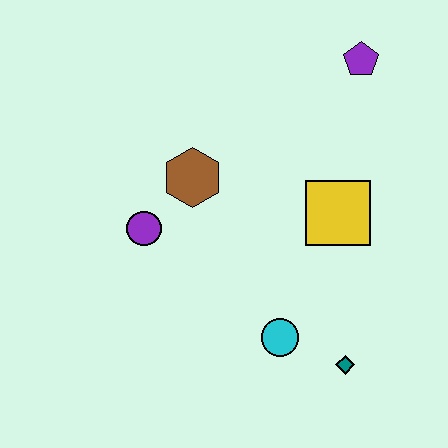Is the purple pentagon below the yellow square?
No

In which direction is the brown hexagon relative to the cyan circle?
The brown hexagon is above the cyan circle.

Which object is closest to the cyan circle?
The teal diamond is closest to the cyan circle.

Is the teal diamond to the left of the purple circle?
No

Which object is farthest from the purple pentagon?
The teal diamond is farthest from the purple pentagon.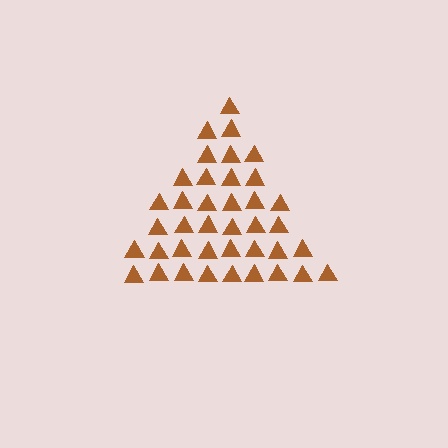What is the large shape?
The large shape is a triangle.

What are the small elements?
The small elements are triangles.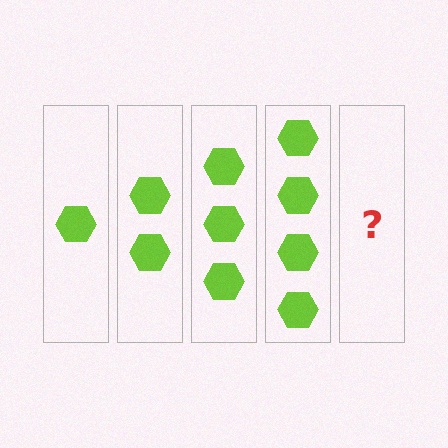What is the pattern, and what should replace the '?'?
The pattern is that each step adds one more hexagon. The '?' should be 5 hexagons.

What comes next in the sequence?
The next element should be 5 hexagons.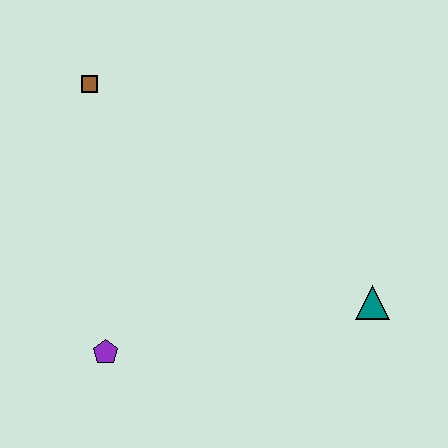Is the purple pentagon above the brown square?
No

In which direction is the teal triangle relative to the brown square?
The teal triangle is to the right of the brown square.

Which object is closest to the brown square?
The purple pentagon is closest to the brown square.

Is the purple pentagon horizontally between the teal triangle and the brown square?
Yes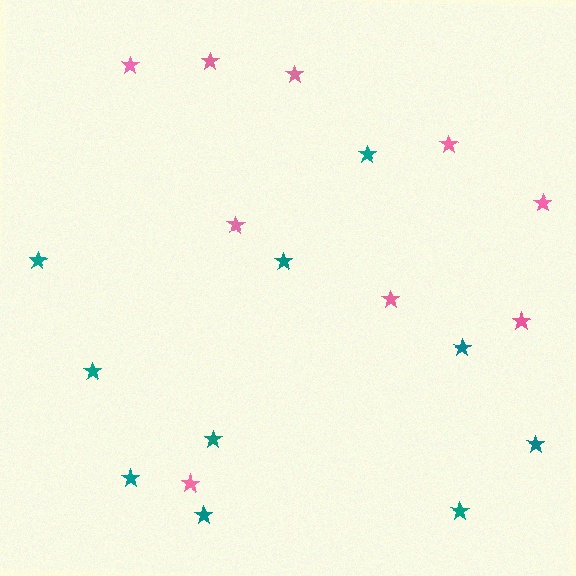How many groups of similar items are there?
There are 2 groups: one group of pink stars (9) and one group of teal stars (10).